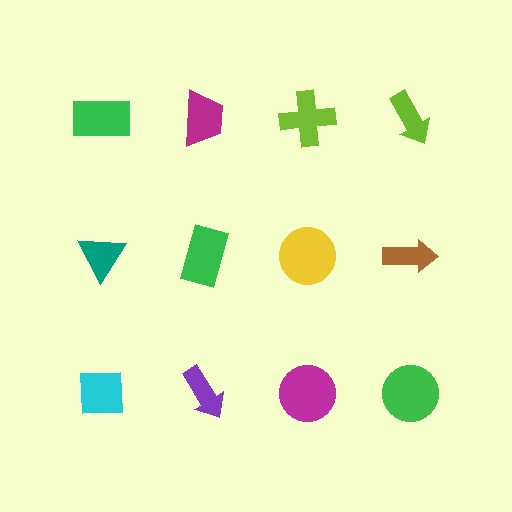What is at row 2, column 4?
A brown arrow.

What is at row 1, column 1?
A green rectangle.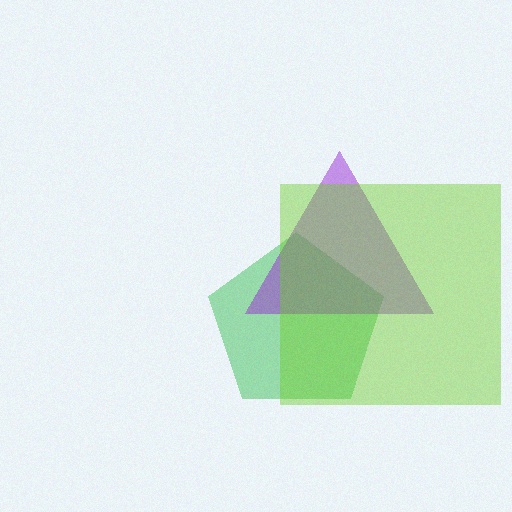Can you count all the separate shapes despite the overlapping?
Yes, there are 3 separate shapes.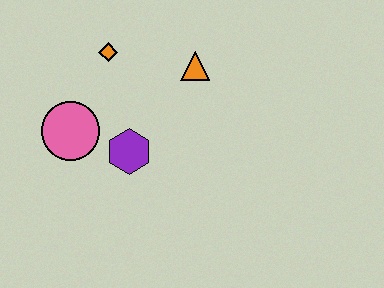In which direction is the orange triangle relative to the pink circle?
The orange triangle is to the right of the pink circle.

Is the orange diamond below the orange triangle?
No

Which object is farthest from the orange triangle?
The pink circle is farthest from the orange triangle.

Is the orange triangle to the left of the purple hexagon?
No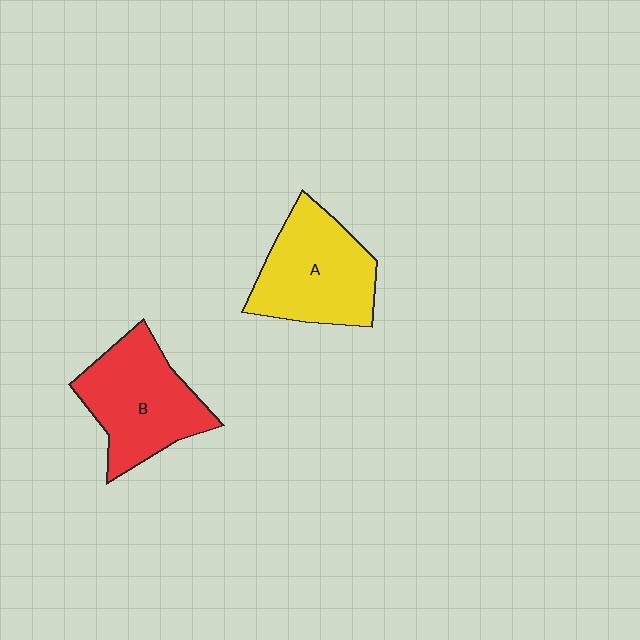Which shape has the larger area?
Shape B (red).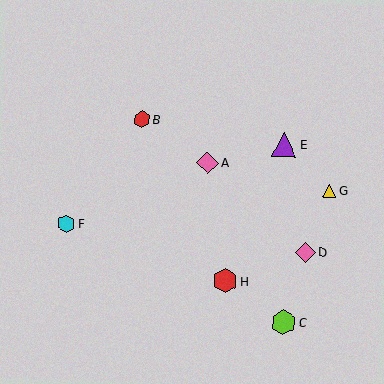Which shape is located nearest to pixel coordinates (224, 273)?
The red hexagon (labeled H) at (225, 281) is nearest to that location.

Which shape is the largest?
The lime hexagon (labeled C) is the largest.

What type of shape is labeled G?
Shape G is a yellow triangle.